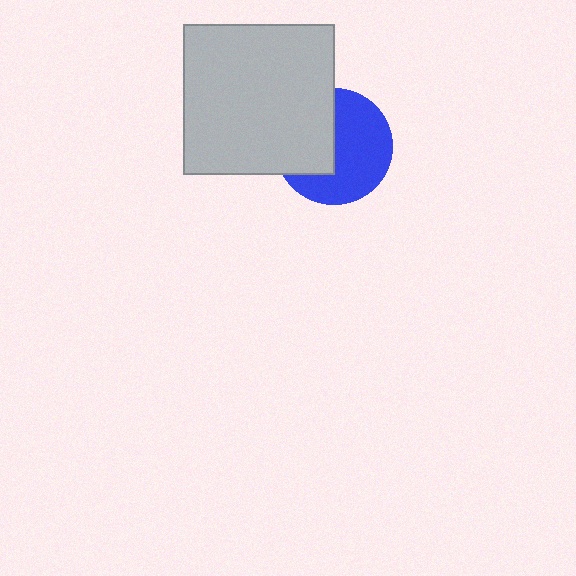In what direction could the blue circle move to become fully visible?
The blue circle could move right. That would shift it out from behind the light gray square entirely.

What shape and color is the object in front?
The object in front is a light gray square.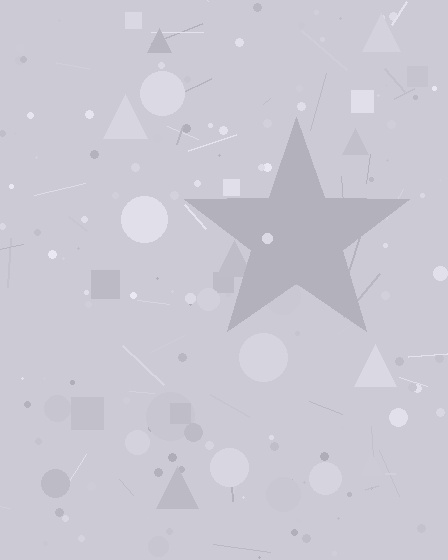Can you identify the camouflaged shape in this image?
The camouflaged shape is a star.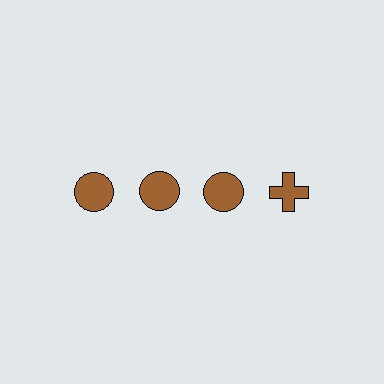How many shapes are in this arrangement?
There are 4 shapes arranged in a grid pattern.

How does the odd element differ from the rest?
It has a different shape: cross instead of circle.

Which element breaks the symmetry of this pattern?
The brown cross in the top row, second from right column breaks the symmetry. All other shapes are brown circles.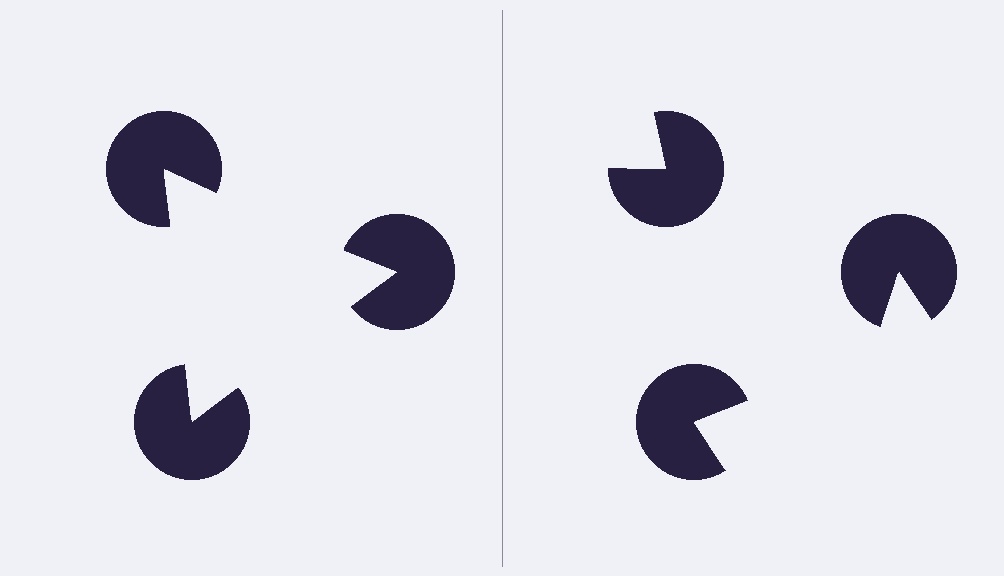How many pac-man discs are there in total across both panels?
6 — 3 on each side.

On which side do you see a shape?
An illusory triangle appears on the left side. On the right side the wedge cuts are rotated, so no coherent shape forms.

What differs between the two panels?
The pac-man discs are positioned identically on both sides; only the wedge orientations differ. On the left they align to a triangle; on the right they are misaligned.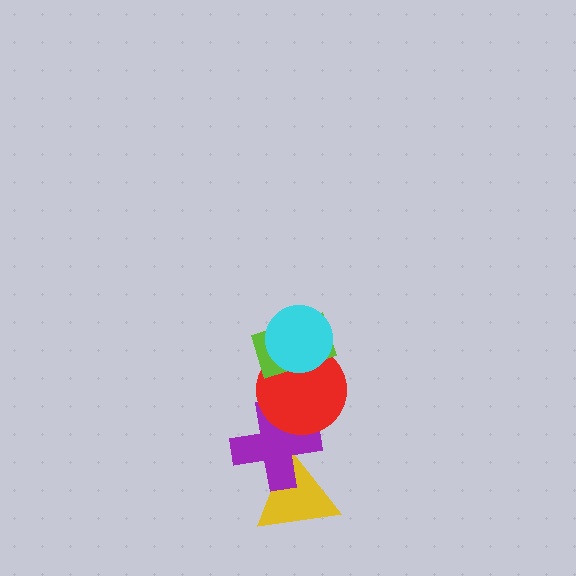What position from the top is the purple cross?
The purple cross is 4th from the top.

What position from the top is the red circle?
The red circle is 3rd from the top.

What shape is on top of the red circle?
The lime rectangle is on top of the red circle.